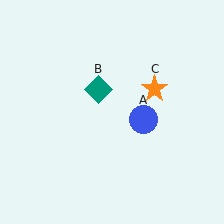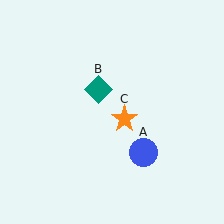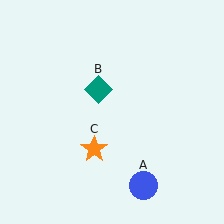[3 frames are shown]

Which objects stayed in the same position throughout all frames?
Teal diamond (object B) remained stationary.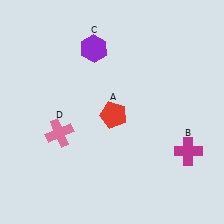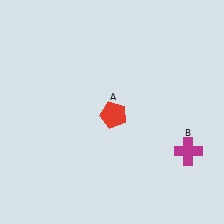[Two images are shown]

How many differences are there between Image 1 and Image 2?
There are 2 differences between the two images.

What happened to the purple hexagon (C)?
The purple hexagon (C) was removed in Image 2. It was in the top-left area of Image 1.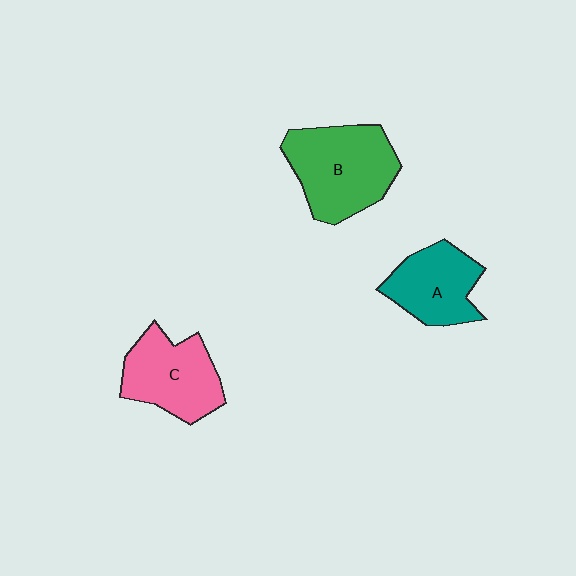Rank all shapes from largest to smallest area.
From largest to smallest: B (green), C (pink), A (teal).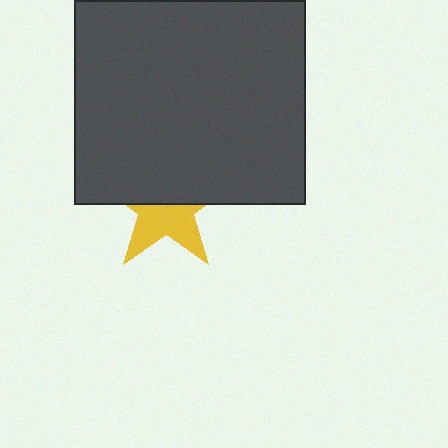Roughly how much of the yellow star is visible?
About half of it is visible (roughly 47%).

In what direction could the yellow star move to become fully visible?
The yellow star could move down. That would shift it out from behind the dark gray rectangle entirely.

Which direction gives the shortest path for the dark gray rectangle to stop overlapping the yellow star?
Moving up gives the shortest separation.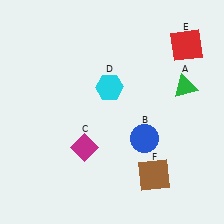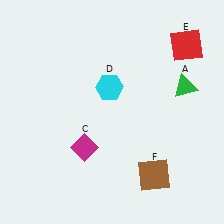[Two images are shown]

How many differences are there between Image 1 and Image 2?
There is 1 difference between the two images.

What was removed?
The blue circle (B) was removed in Image 2.